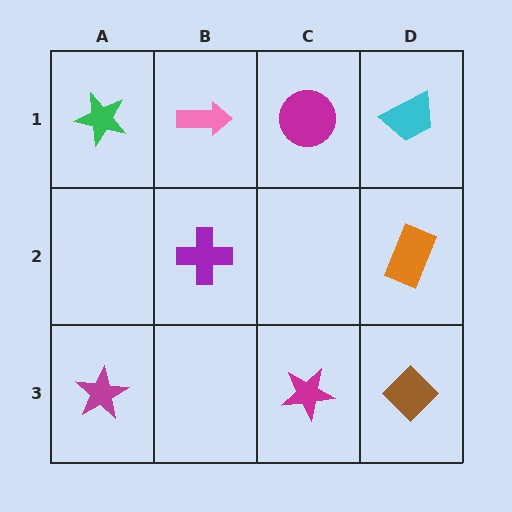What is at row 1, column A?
A green star.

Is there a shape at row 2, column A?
No, that cell is empty.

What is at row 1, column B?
A pink arrow.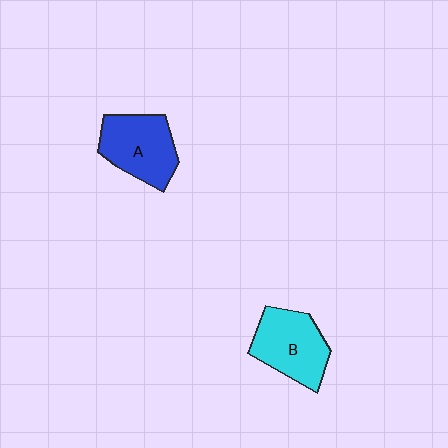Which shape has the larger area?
Shape A (blue).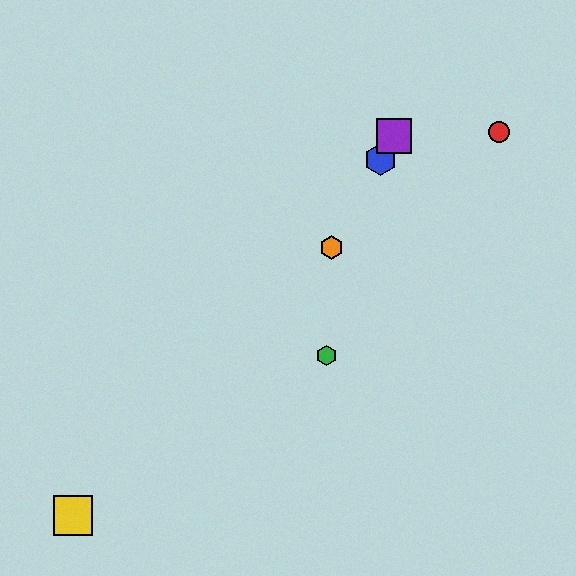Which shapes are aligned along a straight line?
The blue hexagon, the purple square, the orange hexagon are aligned along a straight line.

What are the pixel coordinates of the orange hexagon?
The orange hexagon is at (331, 247).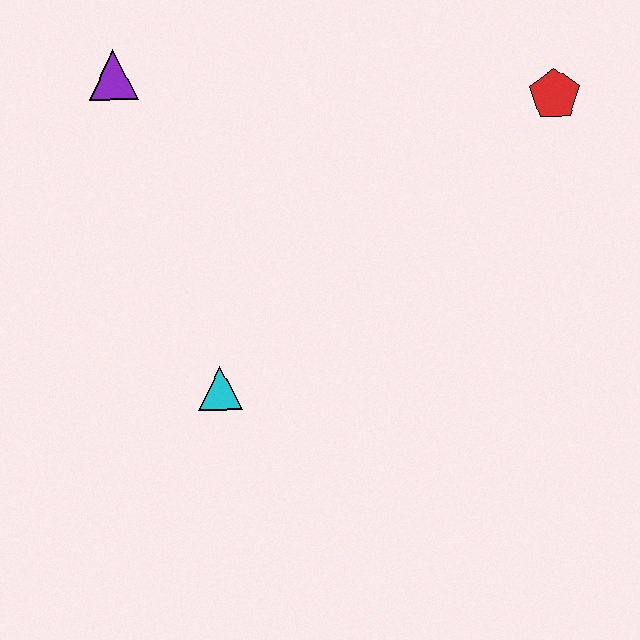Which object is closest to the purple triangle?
The cyan triangle is closest to the purple triangle.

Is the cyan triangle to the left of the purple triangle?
No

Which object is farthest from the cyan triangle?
The red pentagon is farthest from the cyan triangle.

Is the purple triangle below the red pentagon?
No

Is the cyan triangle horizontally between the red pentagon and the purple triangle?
Yes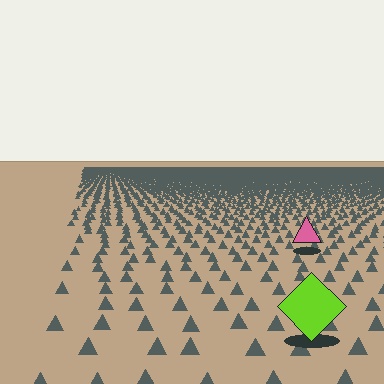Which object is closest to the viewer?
The lime diamond is closest. The texture marks near it are larger and more spread out.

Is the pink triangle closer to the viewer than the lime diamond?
No. The lime diamond is closer — you can tell from the texture gradient: the ground texture is coarser near it.